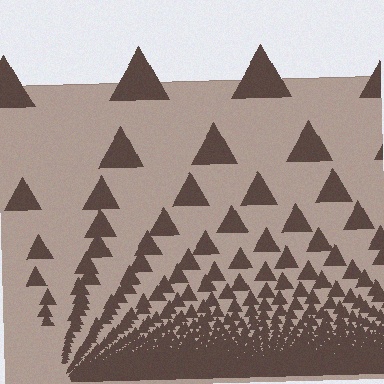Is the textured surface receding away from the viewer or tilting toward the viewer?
The surface appears to tilt toward the viewer. Texture elements get larger and sparser toward the top.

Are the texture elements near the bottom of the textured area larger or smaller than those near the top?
Smaller. The gradient is inverted — elements near the bottom are smaller and denser.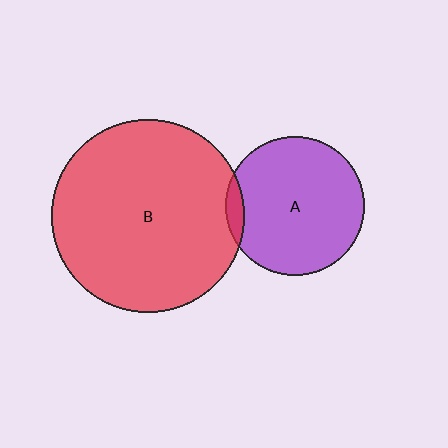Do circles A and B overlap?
Yes.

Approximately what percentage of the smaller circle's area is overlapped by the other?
Approximately 5%.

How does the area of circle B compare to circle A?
Approximately 1.9 times.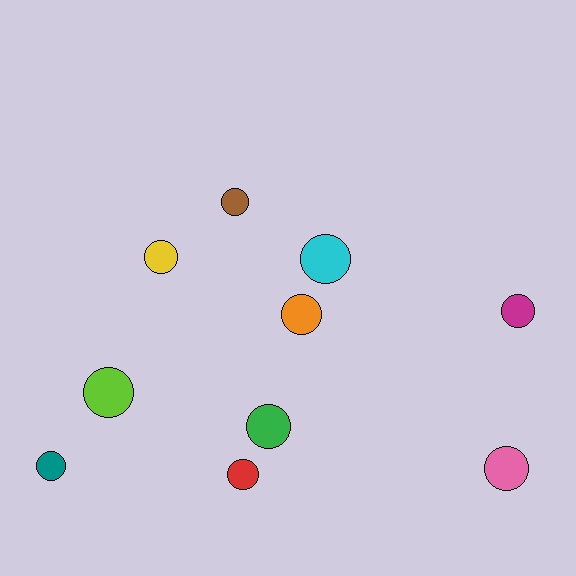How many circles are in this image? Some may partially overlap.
There are 10 circles.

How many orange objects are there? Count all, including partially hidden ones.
There is 1 orange object.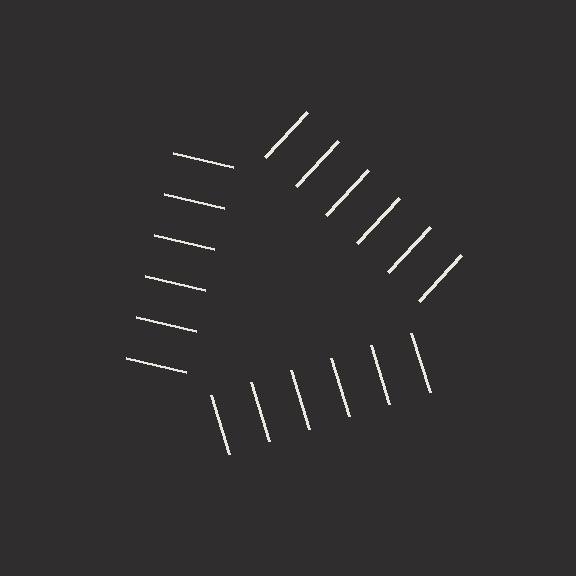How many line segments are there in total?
18 — 6 along each of the 3 edges.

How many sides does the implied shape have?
3 sides — the line-ends trace a triangle.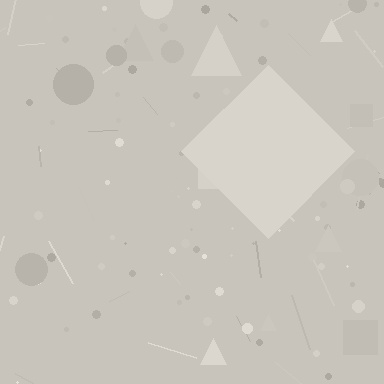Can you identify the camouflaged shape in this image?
The camouflaged shape is a diamond.